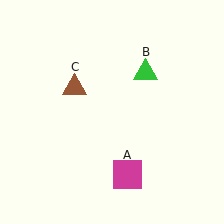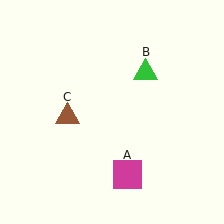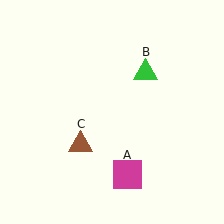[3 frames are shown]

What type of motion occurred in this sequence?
The brown triangle (object C) rotated counterclockwise around the center of the scene.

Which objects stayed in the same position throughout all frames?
Magenta square (object A) and green triangle (object B) remained stationary.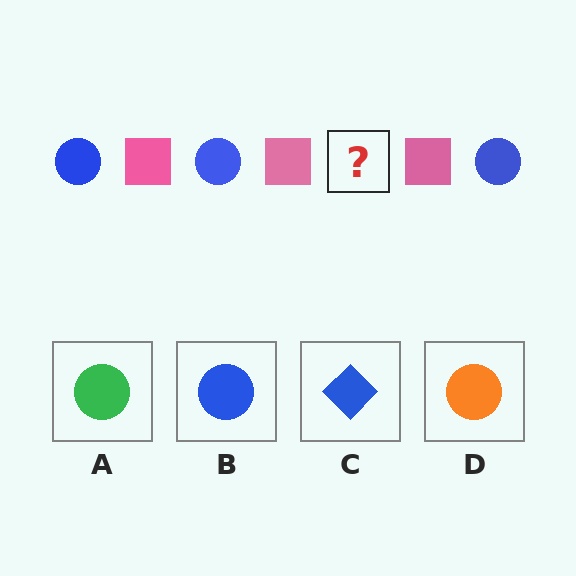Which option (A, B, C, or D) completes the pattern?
B.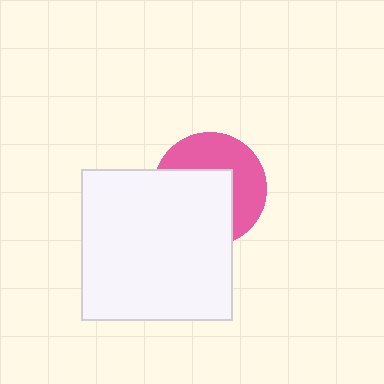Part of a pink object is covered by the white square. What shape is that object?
It is a circle.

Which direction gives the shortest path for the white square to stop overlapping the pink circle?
Moving toward the lower-left gives the shortest separation.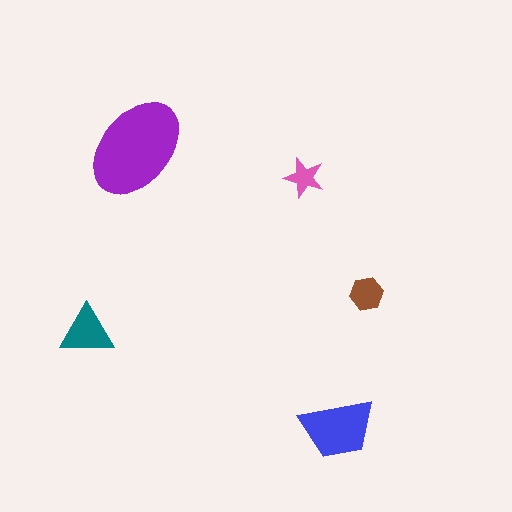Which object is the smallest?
The pink star.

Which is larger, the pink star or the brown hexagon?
The brown hexagon.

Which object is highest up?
The purple ellipse is topmost.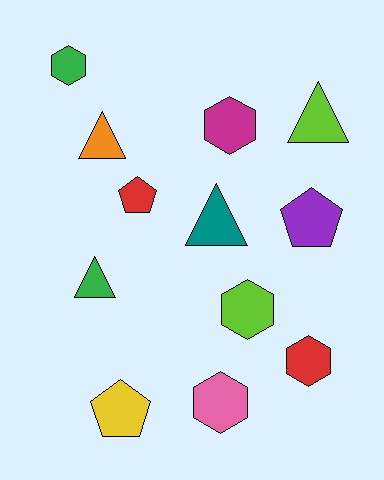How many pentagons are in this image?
There are 3 pentagons.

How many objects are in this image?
There are 12 objects.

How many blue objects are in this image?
There are no blue objects.